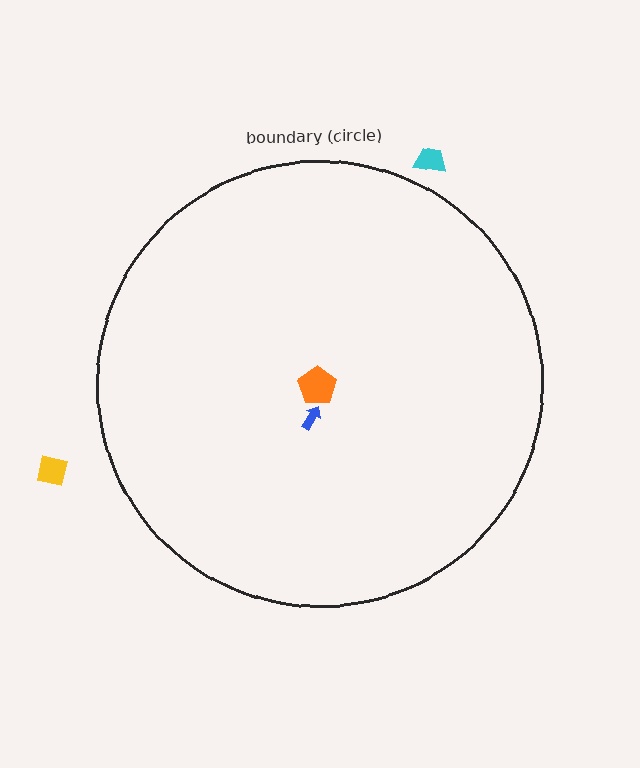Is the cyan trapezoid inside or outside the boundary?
Outside.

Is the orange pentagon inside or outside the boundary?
Inside.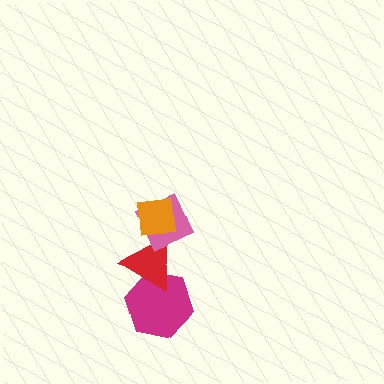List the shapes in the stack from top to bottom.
From top to bottom: the orange square, the pink diamond, the red triangle, the magenta hexagon.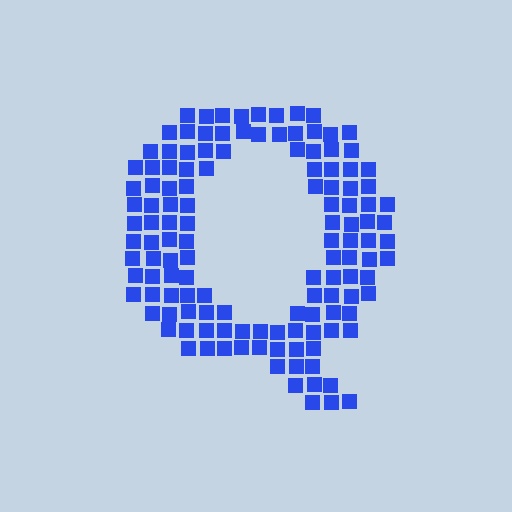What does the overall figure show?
The overall figure shows the letter Q.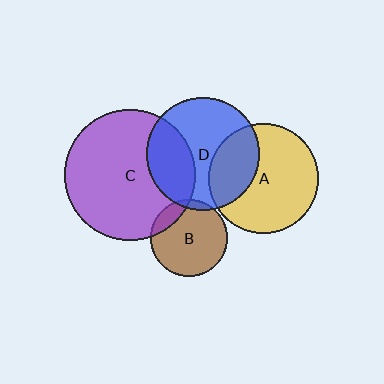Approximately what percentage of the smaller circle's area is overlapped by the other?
Approximately 30%.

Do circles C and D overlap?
Yes.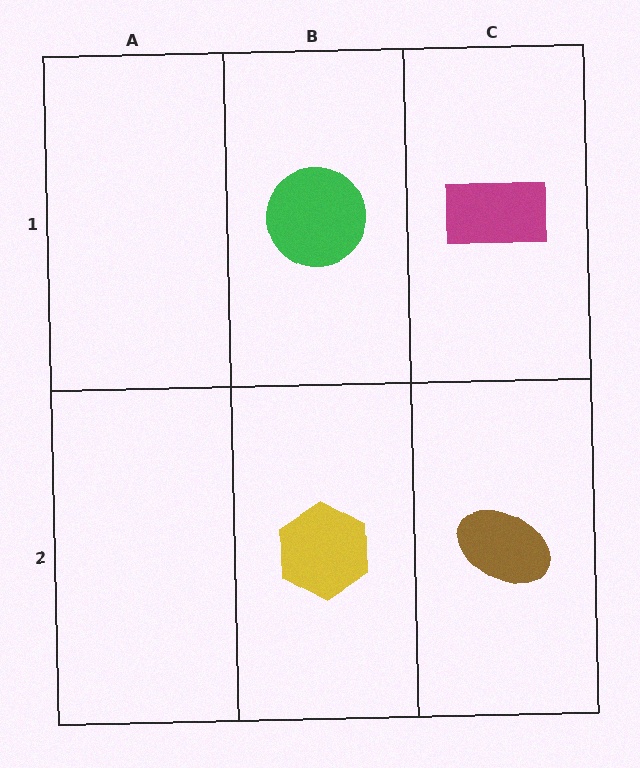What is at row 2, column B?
A yellow hexagon.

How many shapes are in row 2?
2 shapes.